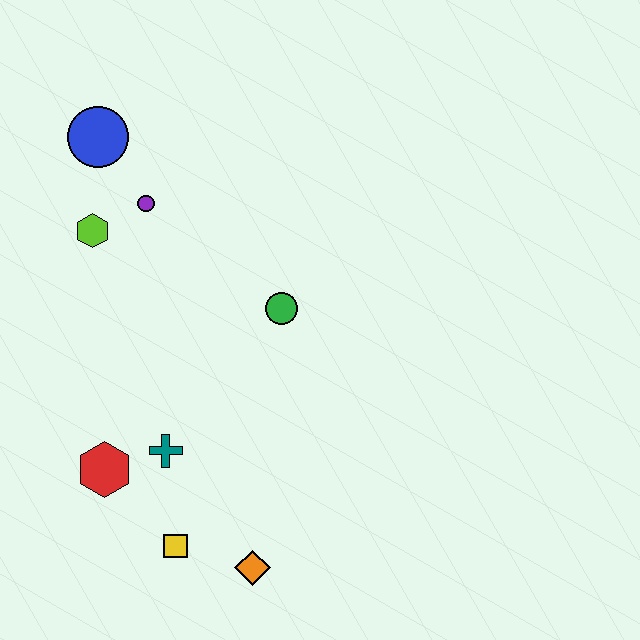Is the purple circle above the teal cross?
Yes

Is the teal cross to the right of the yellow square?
No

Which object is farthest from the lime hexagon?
The orange diamond is farthest from the lime hexagon.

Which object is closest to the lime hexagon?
The purple circle is closest to the lime hexagon.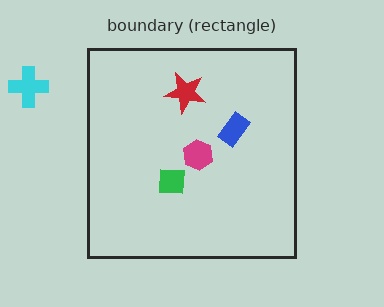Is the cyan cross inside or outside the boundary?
Outside.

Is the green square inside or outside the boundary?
Inside.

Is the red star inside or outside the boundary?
Inside.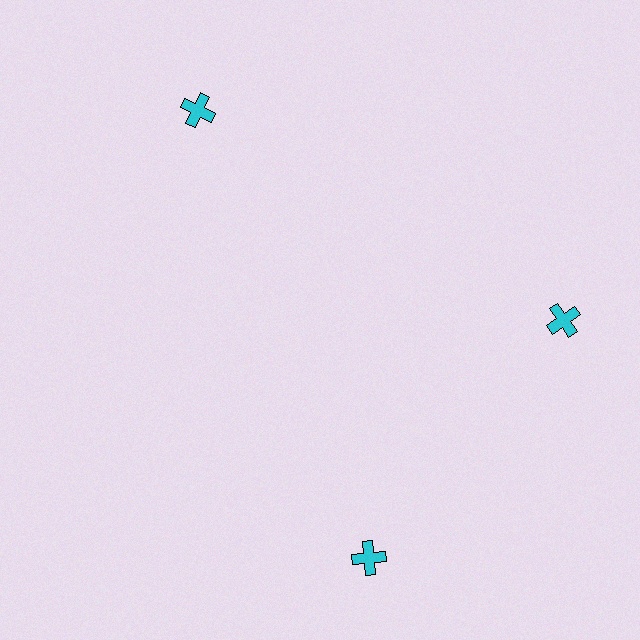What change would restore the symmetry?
The symmetry would be restored by rotating it back into even spacing with its neighbors so that all 3 crosses sit at equal angles and equal distance from the center.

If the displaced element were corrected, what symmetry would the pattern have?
It would have 3-fold rotational symmetry — the pattern would map onto itself every 120 degrees.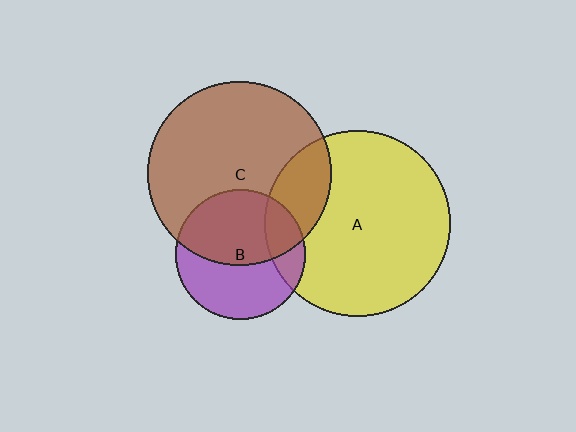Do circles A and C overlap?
Yes.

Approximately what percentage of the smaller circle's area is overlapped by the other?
Approximately 20%.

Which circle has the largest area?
Circle A (yellow).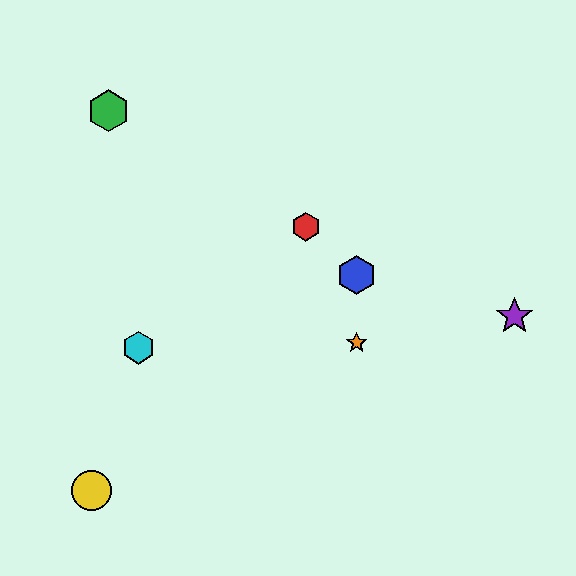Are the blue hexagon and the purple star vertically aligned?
No, the blue hexagon is at x≈357 and the purple star is at x≈514.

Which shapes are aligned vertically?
The blue hexagon, the orange star are aligned vertically.